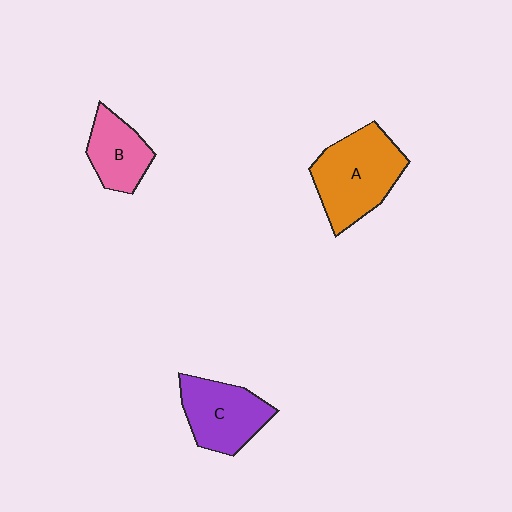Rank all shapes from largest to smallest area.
From largest to smallest: A (orange), C (purple), B (pink).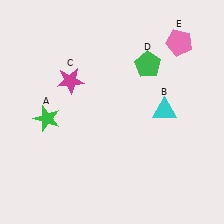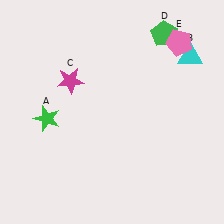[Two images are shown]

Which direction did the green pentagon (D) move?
The green pentagon (D) moved up.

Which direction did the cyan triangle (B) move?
The cyan triangle (B) moved up.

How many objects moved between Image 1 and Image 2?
2 objects moved between the two images.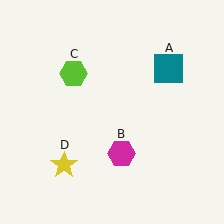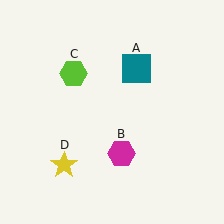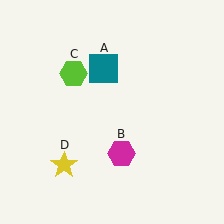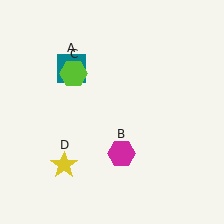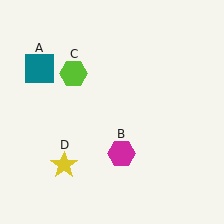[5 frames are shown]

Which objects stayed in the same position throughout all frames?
Magenta hexagon (object B) and lime hexagon (object C) and yellow star (object D) remained stationary.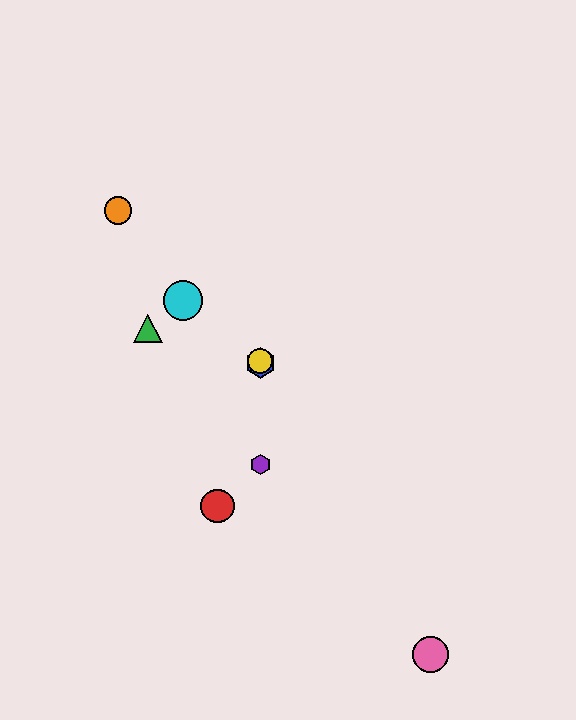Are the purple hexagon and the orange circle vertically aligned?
No, the purple hexagon is at x≈260 and the orange circle is at x≈118.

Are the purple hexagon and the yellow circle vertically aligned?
Yes, both are at x≈260.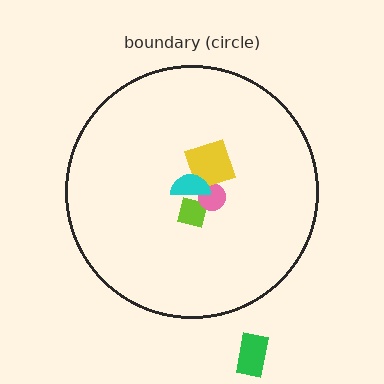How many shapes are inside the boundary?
4 inside, 1 outside.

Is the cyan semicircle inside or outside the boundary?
Inside.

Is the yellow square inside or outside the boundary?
Inside.